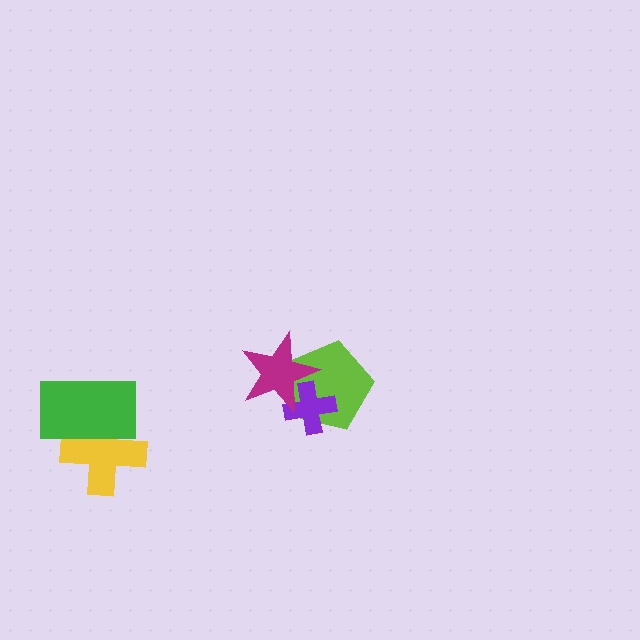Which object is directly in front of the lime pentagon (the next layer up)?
The purple cross is directly in front of the lime pentagon.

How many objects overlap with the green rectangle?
1 object overlaps with the green rectangle.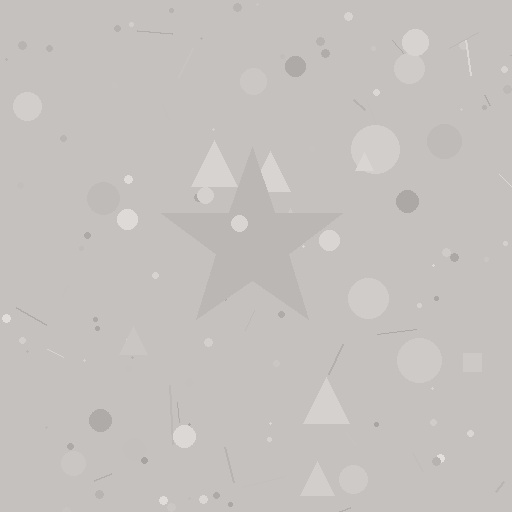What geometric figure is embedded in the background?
A star is embedded in the background.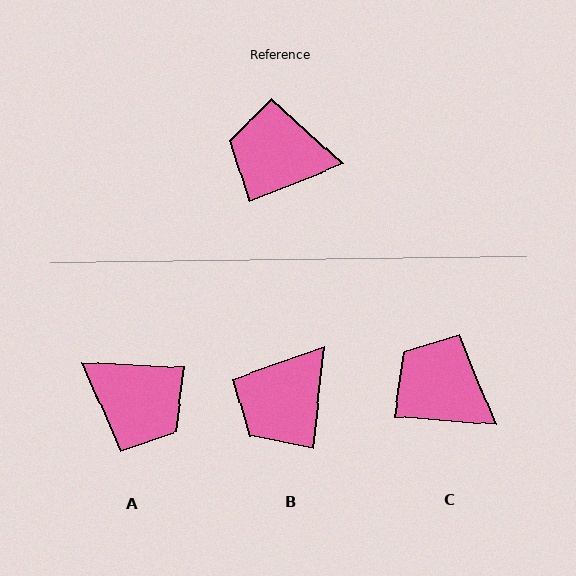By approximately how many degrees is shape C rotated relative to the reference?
Approximately 27 degrees clockwise.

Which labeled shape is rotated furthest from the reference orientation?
A, about 155 degrees away.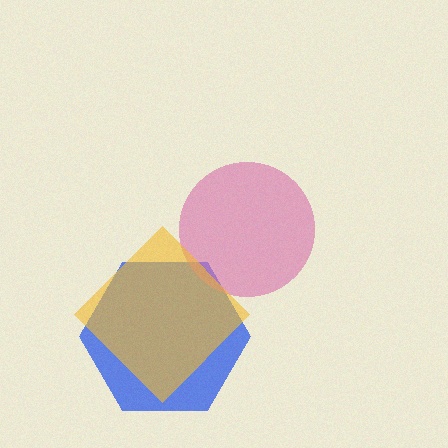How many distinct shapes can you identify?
There are 3 distinct shapes: a blue hexagon, a pink circle, a yellow diamond.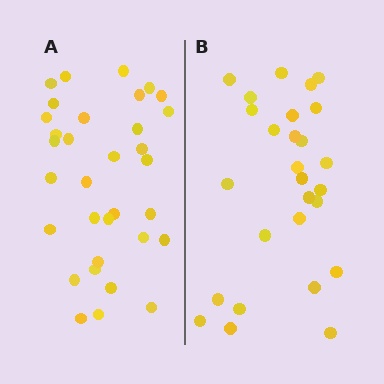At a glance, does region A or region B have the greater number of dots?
Region A (the left region) has more dots.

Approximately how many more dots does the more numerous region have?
Region A has about 6 more dots than region B.